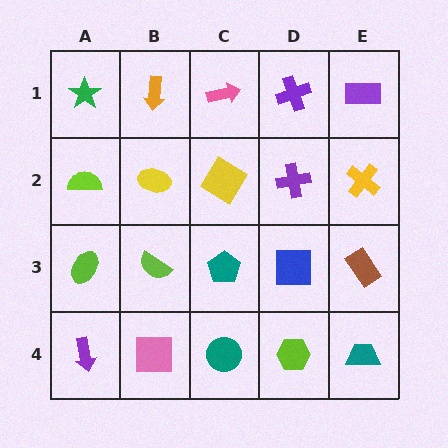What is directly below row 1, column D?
A purple cross.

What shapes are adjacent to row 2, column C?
A pink arrow (row 1, column C), a teal pentagon (row 3, column C), a yellow ellipse (row 2, column B), a purple cross (row 2, column D).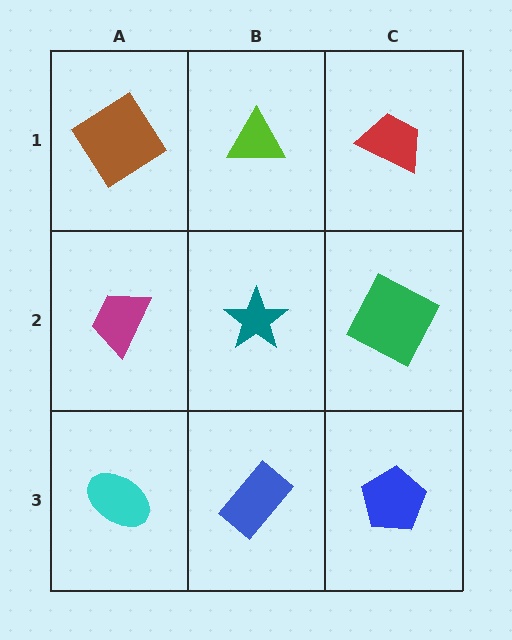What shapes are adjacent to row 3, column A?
A magenta trapezoid (row 2, column A), a blue rectangle (row 3, column B).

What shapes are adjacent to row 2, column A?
A brown diamond (row 1, column A), a cyan ellipse (row 3, column A), a teal star (row 2, column B).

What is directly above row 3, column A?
A magenta trapezoid.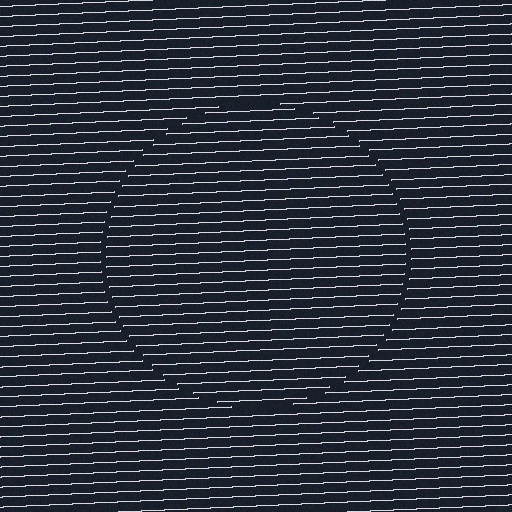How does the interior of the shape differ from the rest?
The interior of the shape contains the same grating, shifted by half a period — the contour is defined by the phase discontinuity where line-ends from the inner and outer gratings abut.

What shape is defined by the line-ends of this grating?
An illusory circle. The interior of the shape contains the same grating, shifted by half a period — the contour is defined by the phase discontinuity where line-ends from the inner and outer gratings abut.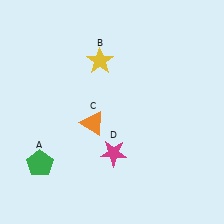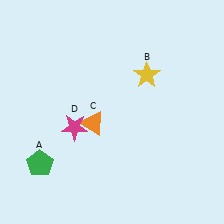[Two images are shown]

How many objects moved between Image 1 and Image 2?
2 objects moved between the two images.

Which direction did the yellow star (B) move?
The yellow star (B) moved right.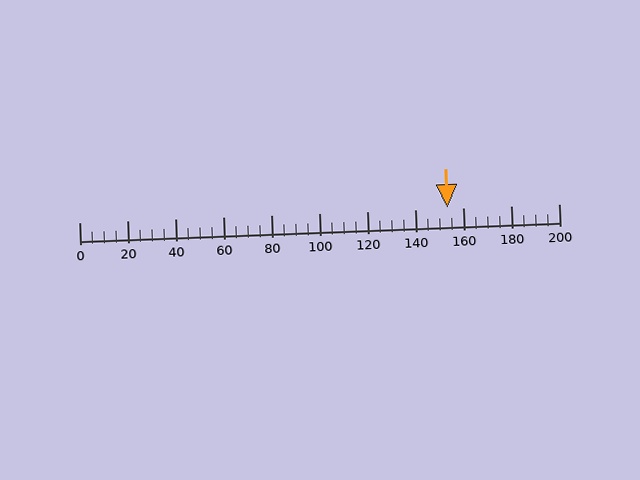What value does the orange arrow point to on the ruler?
The orange arrow points to approximately 154.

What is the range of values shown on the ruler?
The ruler shows values from 0 to 200.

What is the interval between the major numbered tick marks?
The major tick marks are spaced 20 units apart.